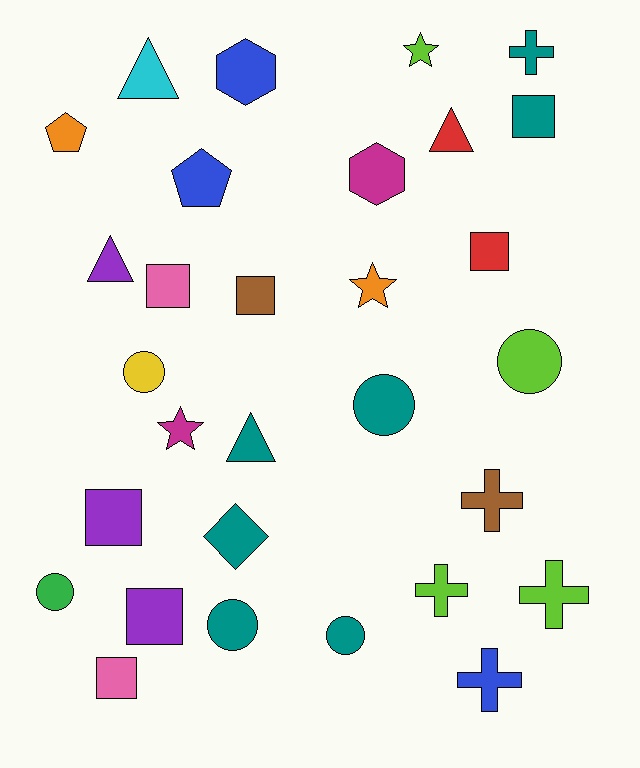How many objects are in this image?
There are 30 objects.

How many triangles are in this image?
There are 4 triangles.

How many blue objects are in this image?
There are 3 blue objects.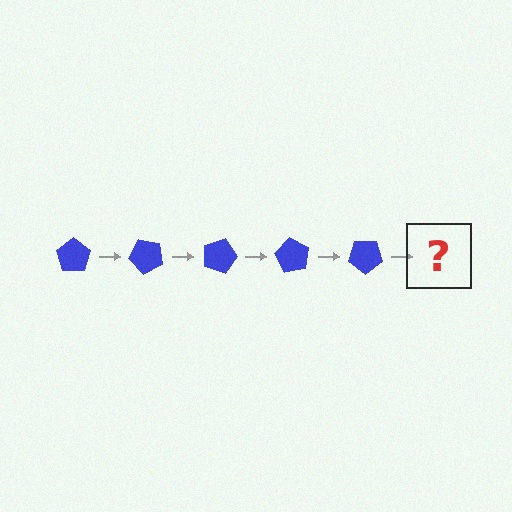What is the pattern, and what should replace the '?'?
The pattern is that the pentagon rotates 45 degrees each step. The '?' should be a blue pentagon rotated 225 degrees.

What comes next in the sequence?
The next element should be a blue pentagon rotated 225 degrees.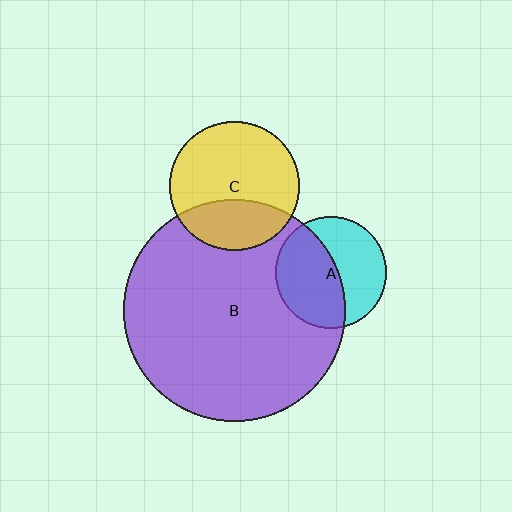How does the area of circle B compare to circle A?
Approximately 3.9 times.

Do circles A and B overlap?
Yes.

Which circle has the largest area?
Circle B (purple).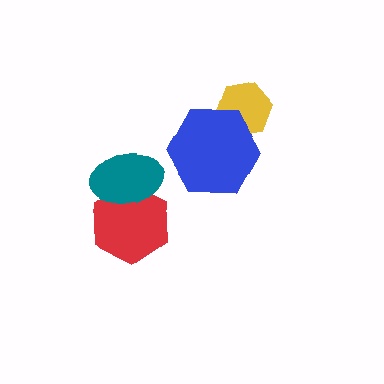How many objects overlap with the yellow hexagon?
1 object overlaps with the yellow hexagon.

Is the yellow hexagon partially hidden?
Yes, it is partially covered by another shape.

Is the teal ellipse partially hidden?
No, no other shape covers it.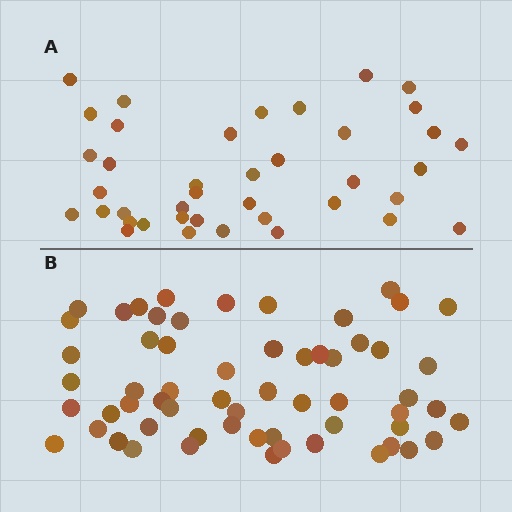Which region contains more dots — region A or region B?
Region B (the bottom region) has more dots.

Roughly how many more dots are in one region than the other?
Region B has approximately 20 more dots than region A.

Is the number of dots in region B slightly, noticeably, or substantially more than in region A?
Region B has substantially more. The ratio is roughly 1.5 to 1.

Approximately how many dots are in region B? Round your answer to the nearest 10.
About 60 dots.